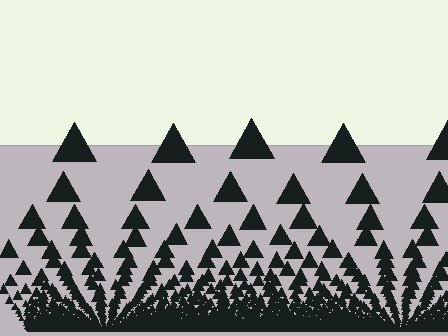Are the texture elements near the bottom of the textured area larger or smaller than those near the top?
Smaller. The gradient is inverted — elements near the bottom are smaller and denser.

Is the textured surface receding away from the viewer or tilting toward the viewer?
The surface appears to tilt toward the viewer. Texture elements get larger and sparser toward the top.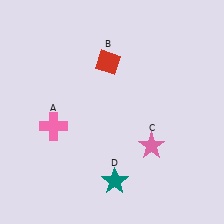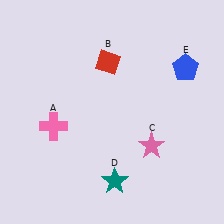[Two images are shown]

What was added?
A blue pentagon (E) was added in Image 2.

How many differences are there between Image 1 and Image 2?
There is 1 difference between the two images.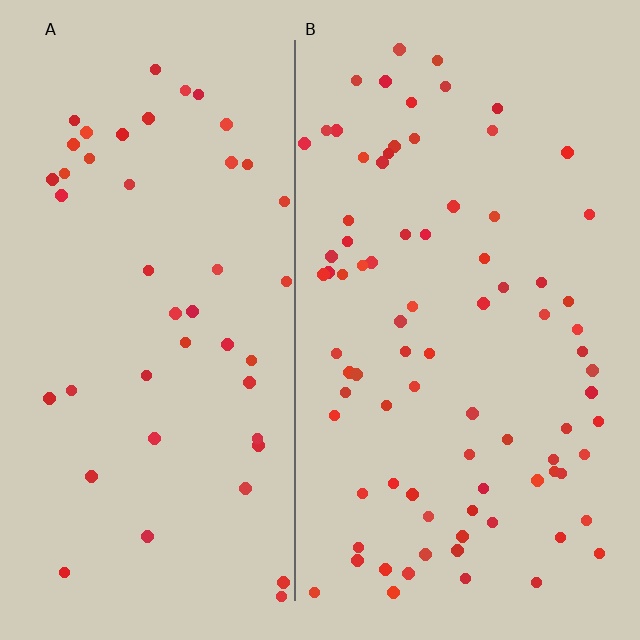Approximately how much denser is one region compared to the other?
Approximately 1.8× — region B over region A.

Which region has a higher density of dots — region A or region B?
B (the right).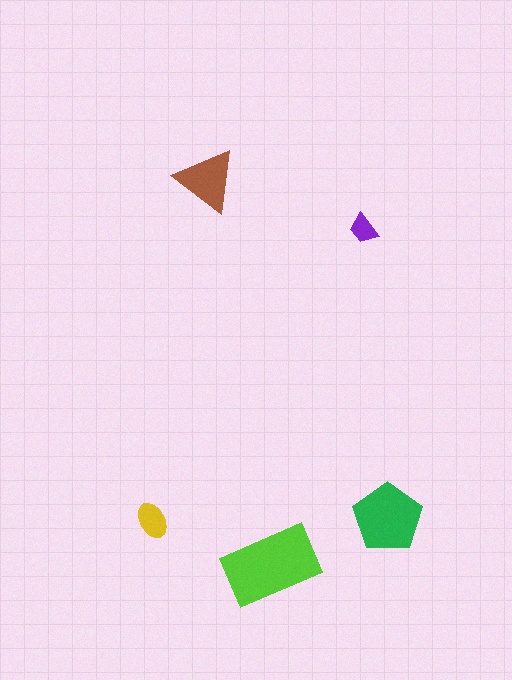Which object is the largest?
The lime rectangle.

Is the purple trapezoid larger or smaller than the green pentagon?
Smaller.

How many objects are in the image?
There are 5 objects in the image.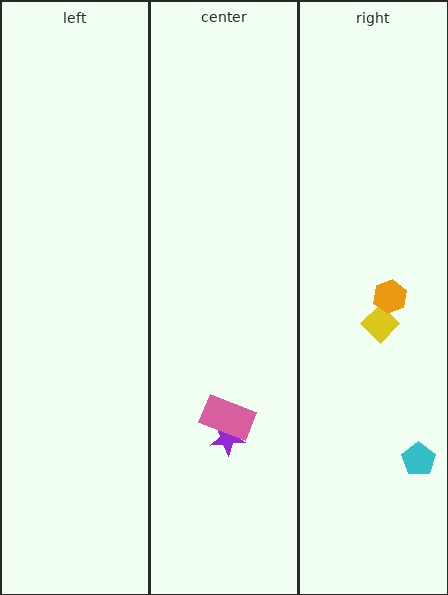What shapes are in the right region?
The yellow diamond, the cyan pentagon, the orange hexagon.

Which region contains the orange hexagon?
The right region.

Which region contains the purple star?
The center region.